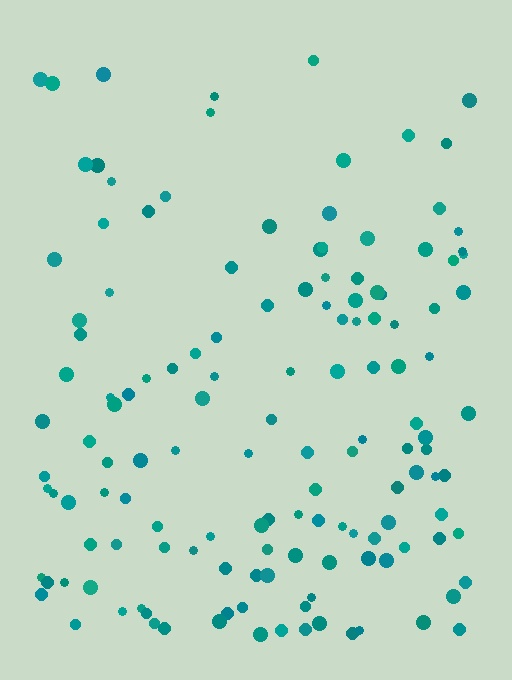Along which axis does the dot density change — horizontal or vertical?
Vertical.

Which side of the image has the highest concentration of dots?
The bottom.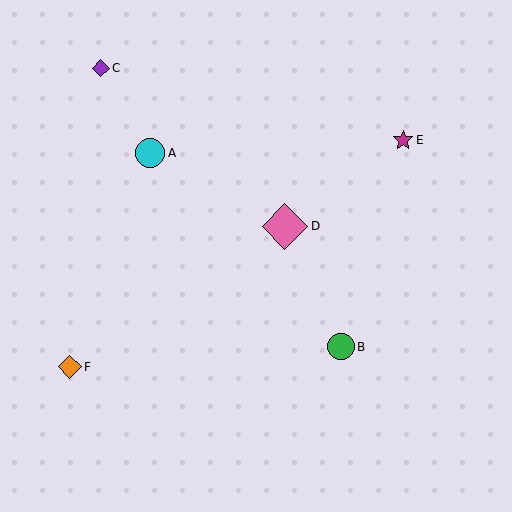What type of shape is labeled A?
Shape A is a cyan circle.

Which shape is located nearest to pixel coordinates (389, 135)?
The magenta star (labeled E) at (403, 140) is nearest to that location.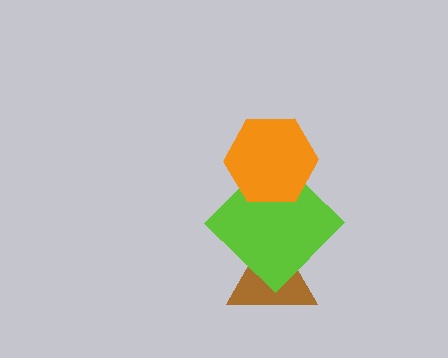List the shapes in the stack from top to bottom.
From top to bottom: the orange hexagon, the lime diamond, the brown triangle.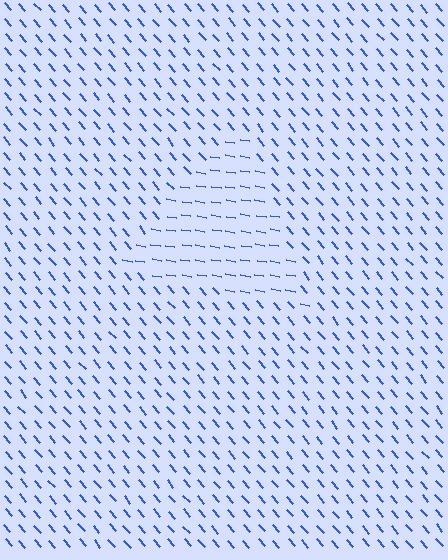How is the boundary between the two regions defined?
The boundary is defined purely by a change in line orientation (approximately 40 degrees difference). All lines are the same color and thickness.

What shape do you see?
I see a triangle.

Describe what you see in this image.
The image is filled with small blue line segments. A triangle region in the image has lines oriented differently from the surrounding lines, creating a visible texture boundary.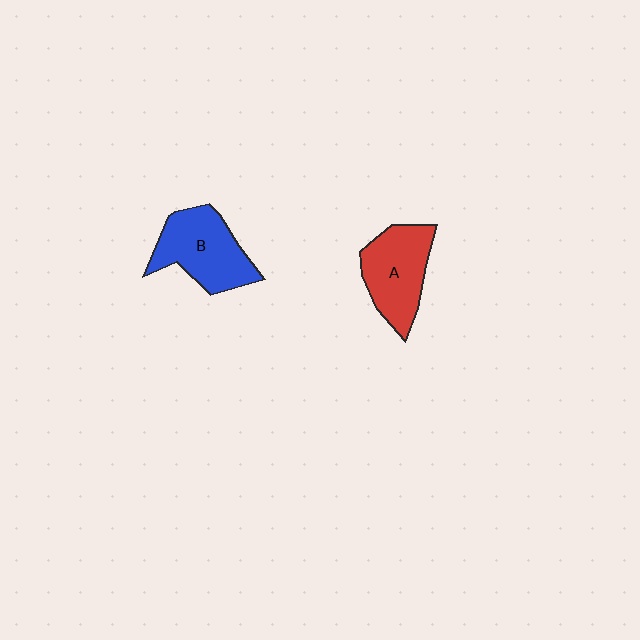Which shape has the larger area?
Shape B (blue).